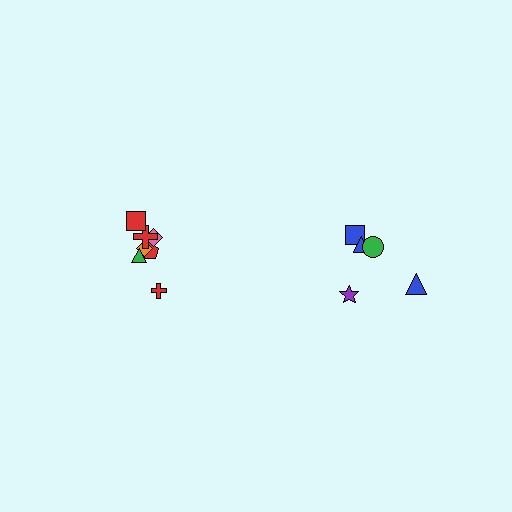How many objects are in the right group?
There are 5 objects.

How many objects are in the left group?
There are 7 objects.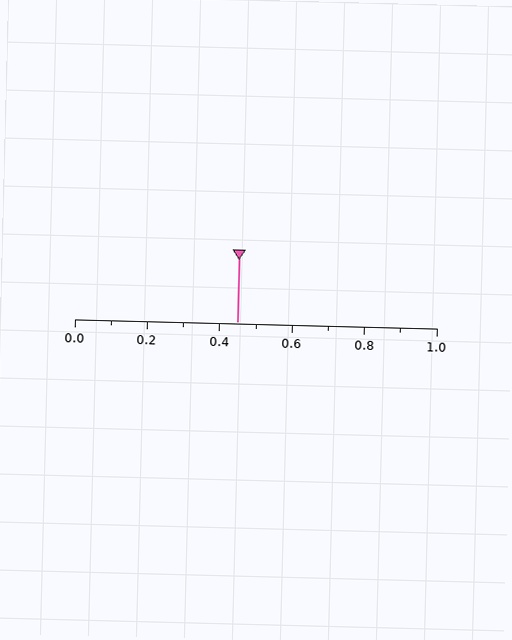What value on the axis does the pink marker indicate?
The marker indicates approximately 0.45.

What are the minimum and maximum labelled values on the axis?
The axis runs from 0.0 to 1.0.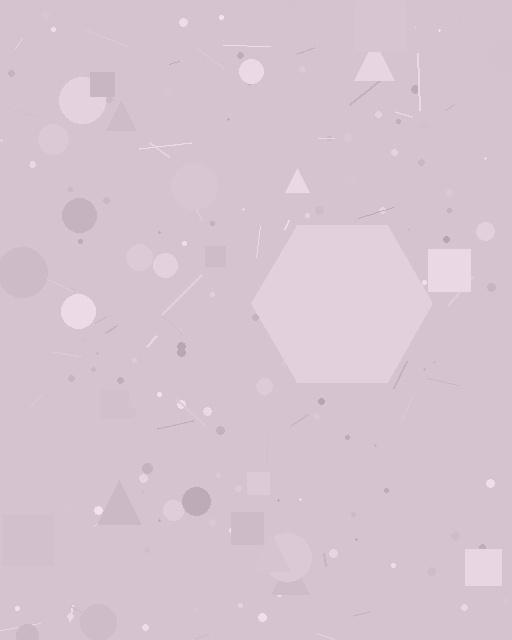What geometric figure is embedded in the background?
A hexagon is embedded in the background.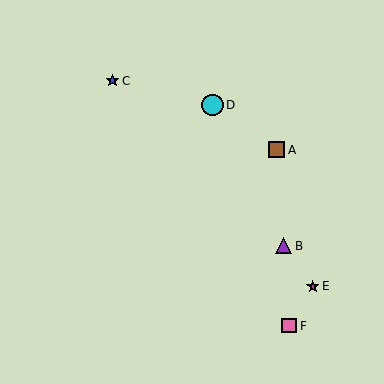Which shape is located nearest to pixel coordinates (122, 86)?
The blue star (labeled C) at (113, 81) is nearest to that location.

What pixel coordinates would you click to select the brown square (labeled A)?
Click at (276, 150) to select the brown square A.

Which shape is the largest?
The cyan circle (labeled D) is the largest.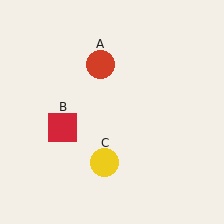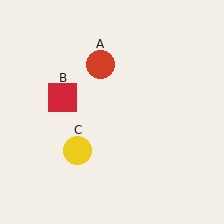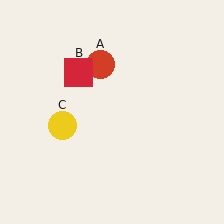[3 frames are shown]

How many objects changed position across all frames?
2 objects changed position: red square (object B), yellow circle (object C).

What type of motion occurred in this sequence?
The red square (object B), yellow circle (object C) rotated clockwise around the center of the scene.